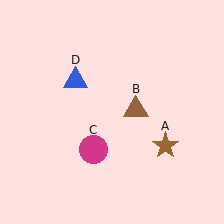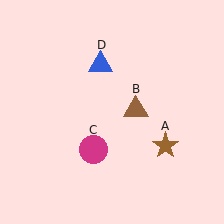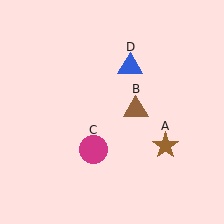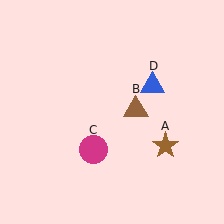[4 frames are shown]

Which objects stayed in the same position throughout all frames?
Brown star (object A) and brown triangle (object B) and magenta circle (object C) remained stationary.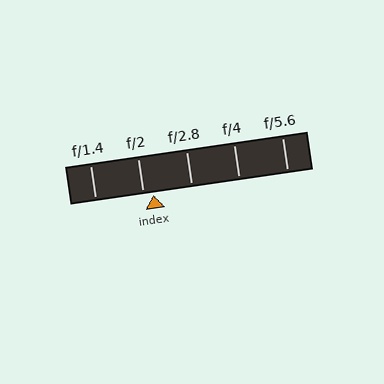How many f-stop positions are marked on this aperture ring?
There are 5 f-stop positions marked.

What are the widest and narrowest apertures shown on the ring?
The widest aperture shown is f/1.4 and the narrowest is f/5.6.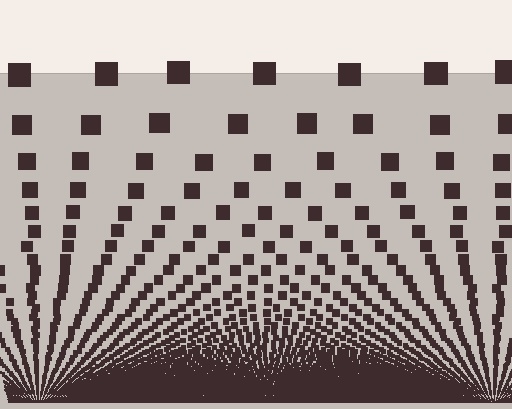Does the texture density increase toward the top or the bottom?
Density increases toward the bottom.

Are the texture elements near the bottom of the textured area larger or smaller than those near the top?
Smaller. The gradient is inverted — elements near the bottom are smaller and denser.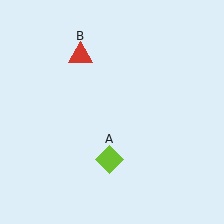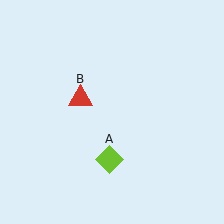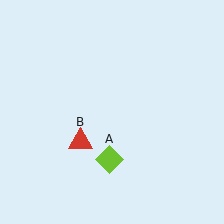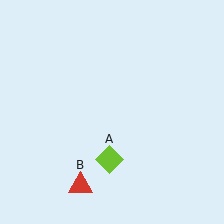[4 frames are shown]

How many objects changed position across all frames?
1 object changed position: red triangle (object B).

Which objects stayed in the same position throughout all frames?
Lime diamond (object A) remained stationary.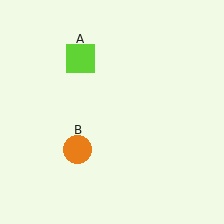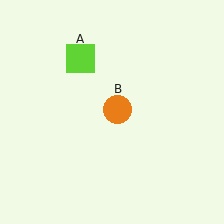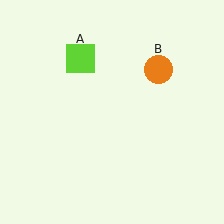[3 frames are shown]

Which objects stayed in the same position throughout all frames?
Lime square (object A) remained stationary.